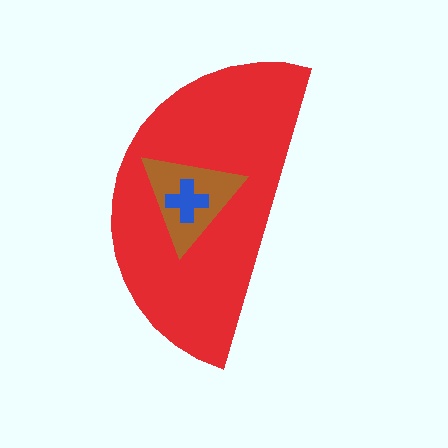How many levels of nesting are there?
3.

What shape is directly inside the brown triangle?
The blue cross.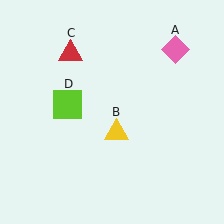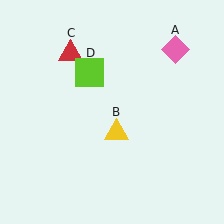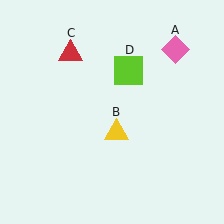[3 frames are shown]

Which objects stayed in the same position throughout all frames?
Pink diamond (object A) and yellow triangle (object B) and red triangle (object C) remained stationary.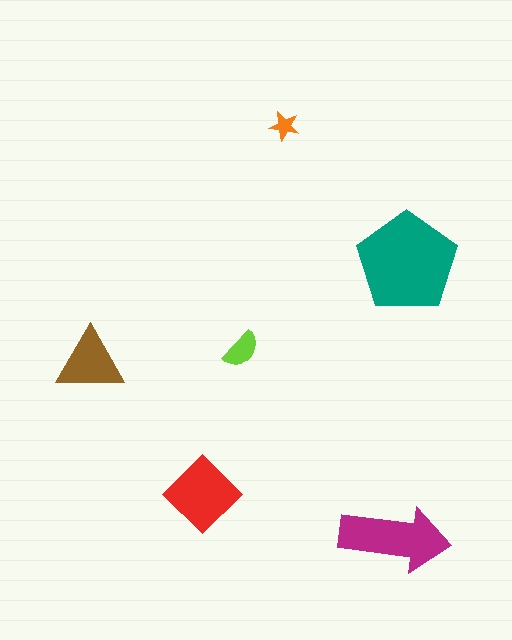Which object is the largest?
The teal pentagon.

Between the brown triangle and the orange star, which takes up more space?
The brown triangle.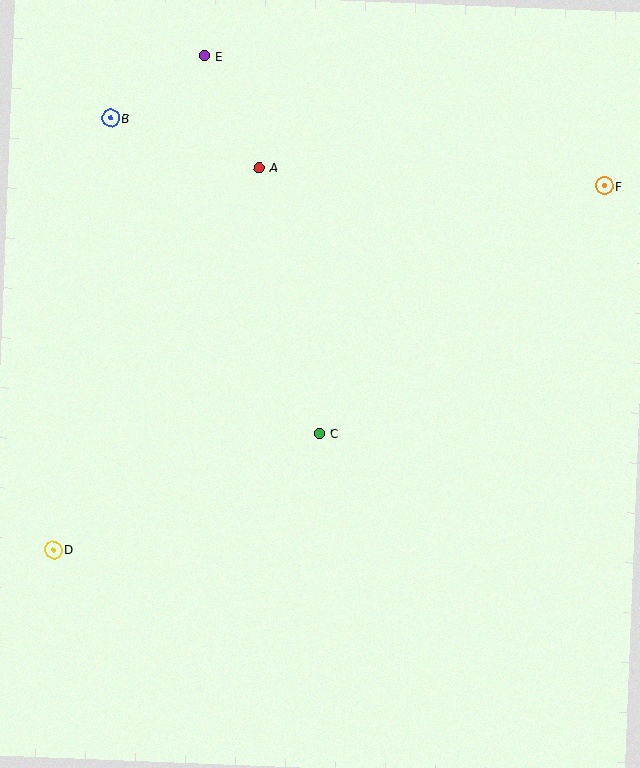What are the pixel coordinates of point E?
Point E is at (204, 56).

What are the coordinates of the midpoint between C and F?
The midpoint between C and F is at (462, 310).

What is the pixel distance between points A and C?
The distance between A and C is 272 pixels.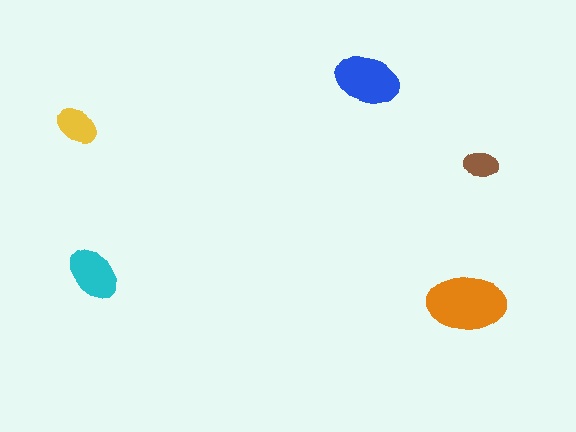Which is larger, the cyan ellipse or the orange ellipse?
The orange one.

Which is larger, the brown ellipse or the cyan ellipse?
The cyan one.